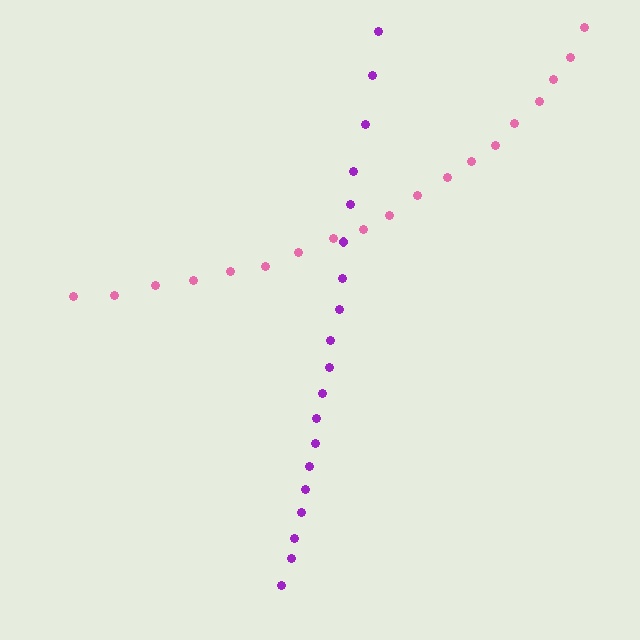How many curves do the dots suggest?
There are 2 distinct paths.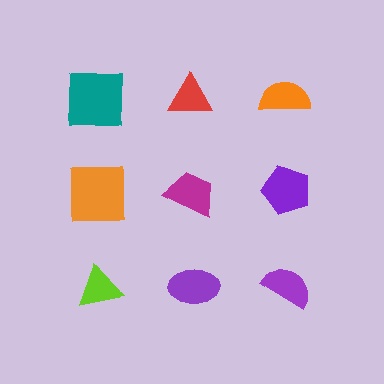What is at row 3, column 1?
A lime triangle.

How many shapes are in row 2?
3 shapes.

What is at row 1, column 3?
An orange semicircle.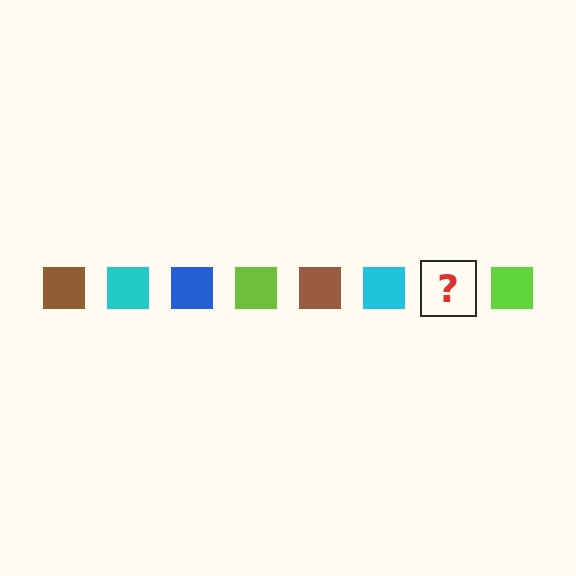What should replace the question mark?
The question mark should be replaced with a blue square.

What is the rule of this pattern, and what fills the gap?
The rule is that the pattern cycles through brown, cyan, blue, lime squares. The gap should be filled with a blue square.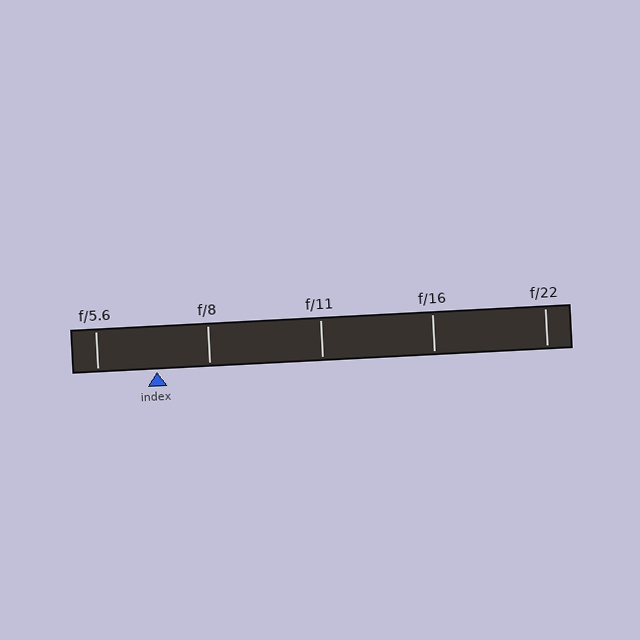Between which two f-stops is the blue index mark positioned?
The index mark is between f/5.6 and f/8.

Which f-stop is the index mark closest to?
The index mark is closest to f/8.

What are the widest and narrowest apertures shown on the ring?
The widest aperture shown is f/5.6 and the narrowest is f/22.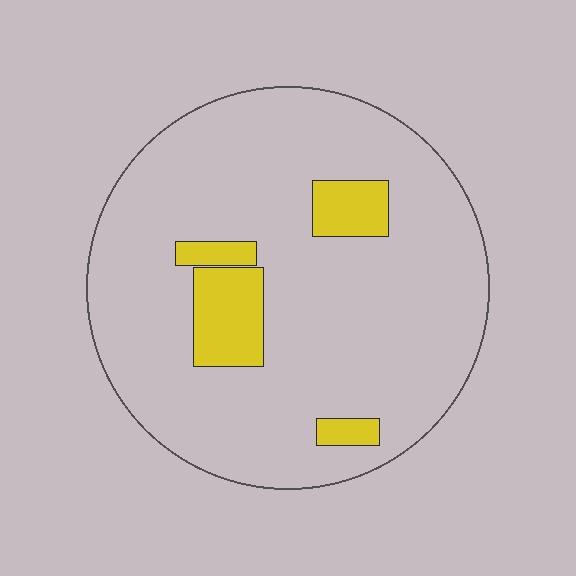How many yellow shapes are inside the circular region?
4.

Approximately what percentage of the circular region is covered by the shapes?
Approximately 10%.